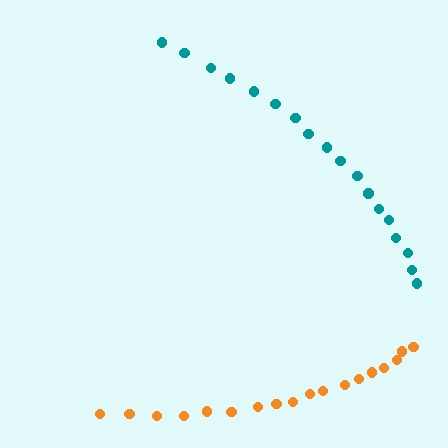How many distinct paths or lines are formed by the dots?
There are 2 distinct paths.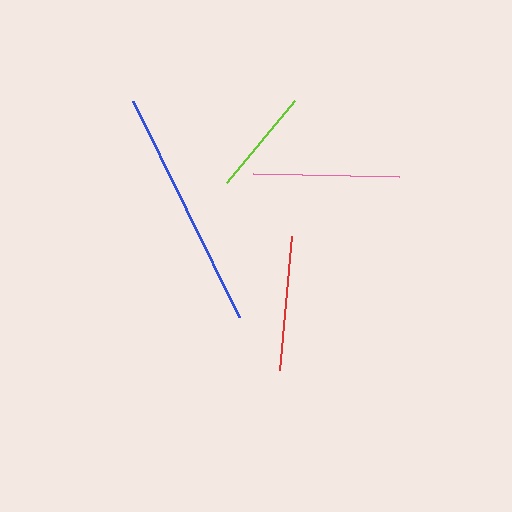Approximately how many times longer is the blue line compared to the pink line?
The blue line is approximately 1.7 times the length of the pink line.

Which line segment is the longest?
The blue line is the longest at approximately 241 pixels.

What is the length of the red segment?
The red segment is approximately 134 pixels long.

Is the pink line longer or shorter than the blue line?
The blue line is longer than the pink line.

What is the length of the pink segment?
The pink segment is approximately 146 pixels long.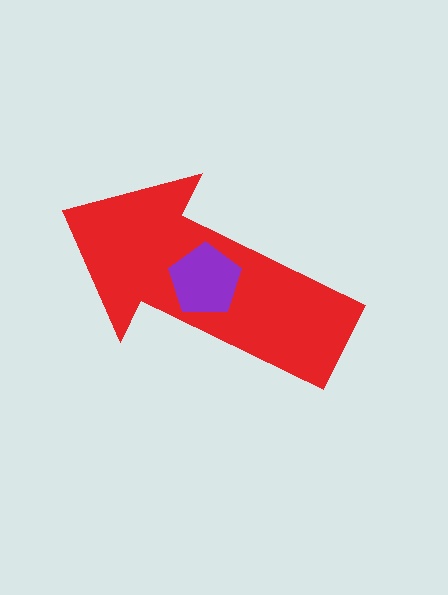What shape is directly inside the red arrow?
The purple pentagon.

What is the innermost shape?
The purple pentagon.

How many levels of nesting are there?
2.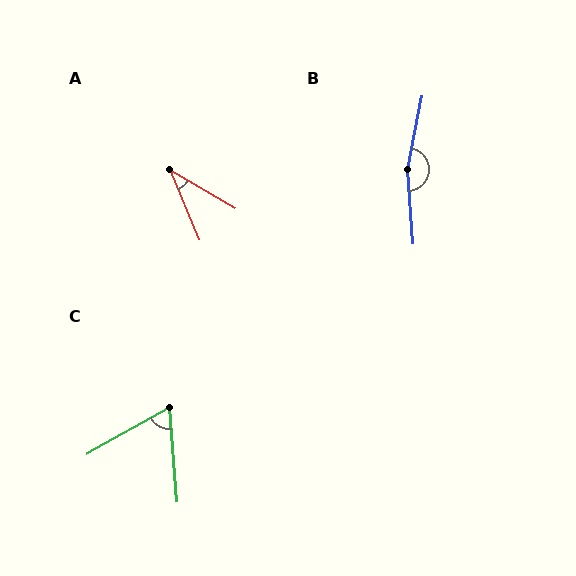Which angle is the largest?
B, at approximately 165 degrees.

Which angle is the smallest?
A, at approximately 37 degrees.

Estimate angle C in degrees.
Approximately 65 degrees.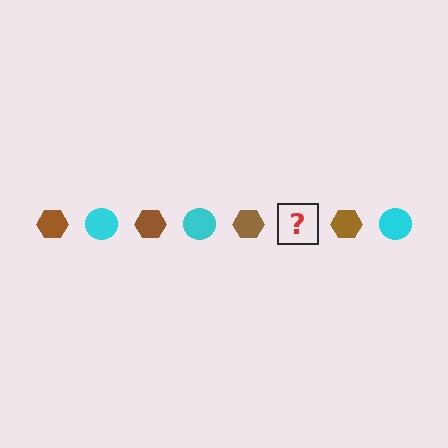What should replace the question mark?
The question mark should be replaced with a cyan circle.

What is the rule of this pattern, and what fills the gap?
The rule is that the pattern alternates between brown hexagon and cyan circle. The gap should be filled with a cyan circle.